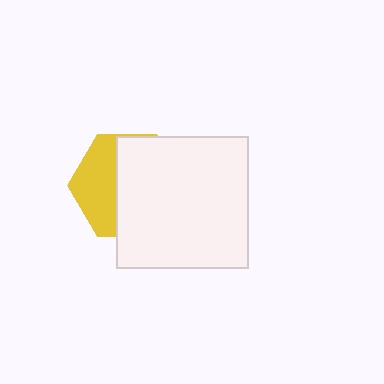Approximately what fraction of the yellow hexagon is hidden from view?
Roughly 62% of the yellow hexagon is hidden behind the white square.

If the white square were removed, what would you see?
You would see the complete yellow hexagon.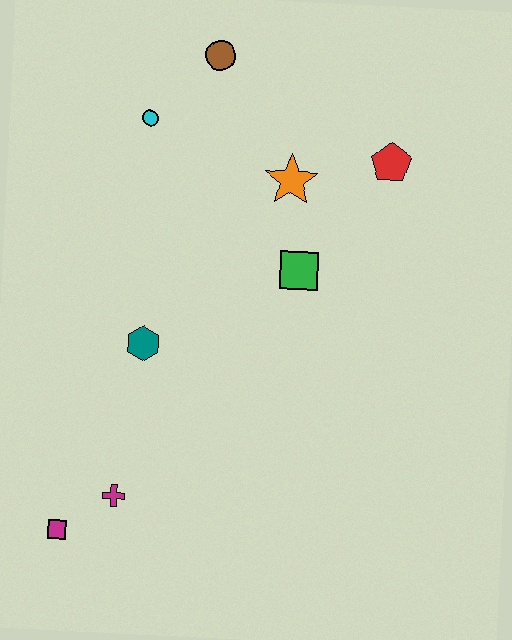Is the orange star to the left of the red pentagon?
Yes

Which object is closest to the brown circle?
The cyan circle is closest to the brown circle.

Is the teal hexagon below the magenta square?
No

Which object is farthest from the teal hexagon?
The red pentagon is farthest from the teal hexagon.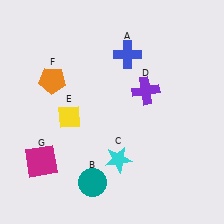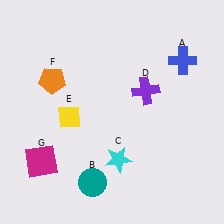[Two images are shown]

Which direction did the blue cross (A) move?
The blue cross (A) moved right.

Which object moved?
The blue cross (A) moved right.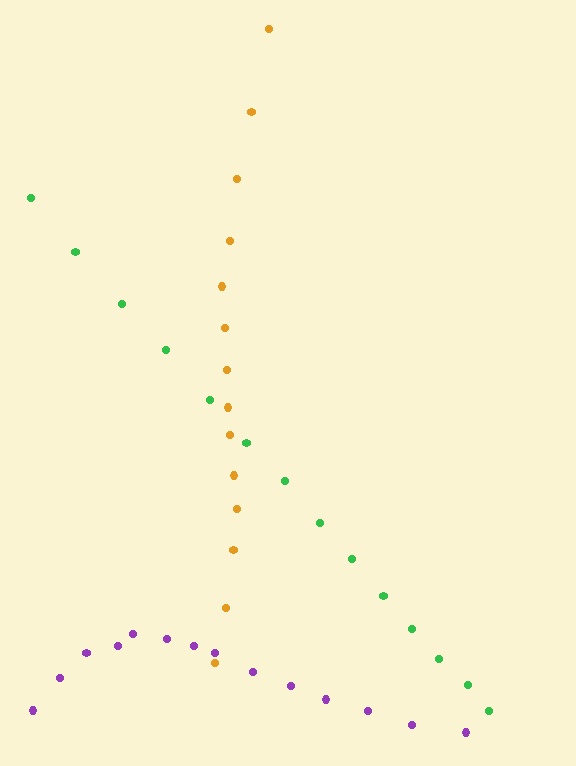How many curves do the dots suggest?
There are 3 distinct paths.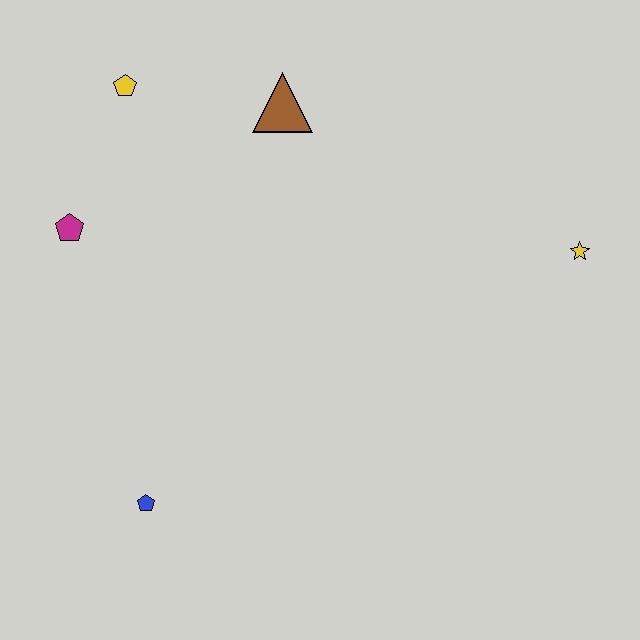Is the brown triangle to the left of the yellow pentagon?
No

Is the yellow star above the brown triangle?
No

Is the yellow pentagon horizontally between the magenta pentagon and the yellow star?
Yes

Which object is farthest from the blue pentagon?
The yellow star is farthest from the blue pentagon.